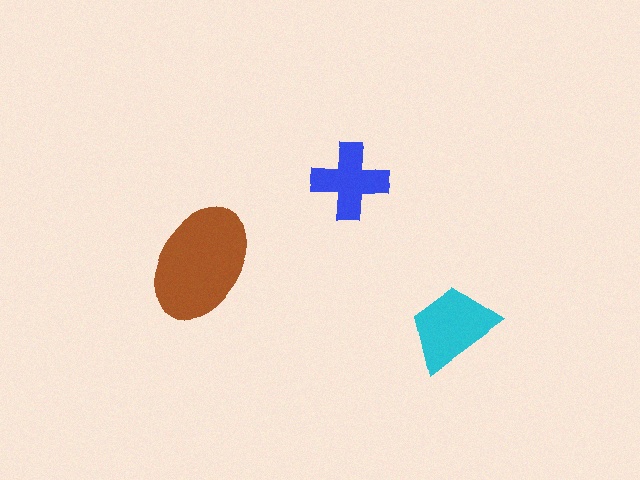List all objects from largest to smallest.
The brown ellipse, the cyan trapezoid, the blue cross.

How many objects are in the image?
There are 3 objects in the image.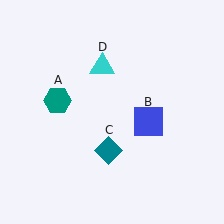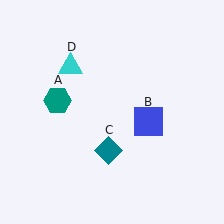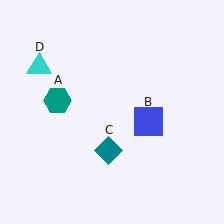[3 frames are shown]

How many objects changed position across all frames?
1 object changed position: cyan triangle (object D).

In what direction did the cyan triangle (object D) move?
The cyan triangle (object D) moved left.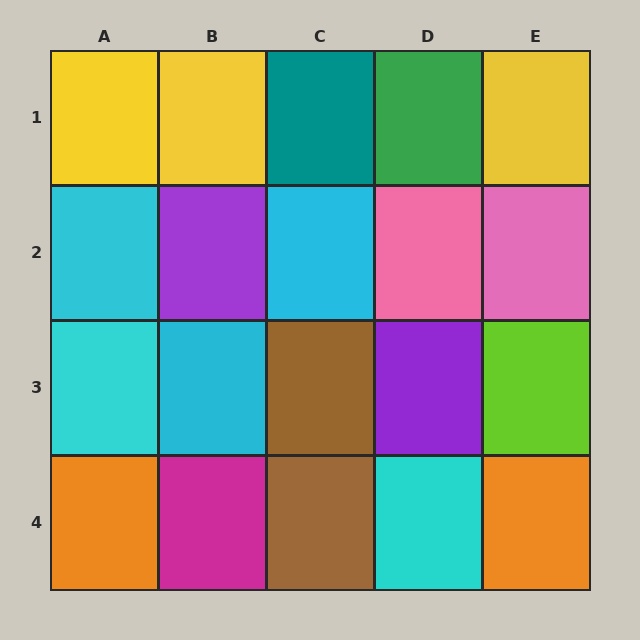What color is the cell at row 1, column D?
Green.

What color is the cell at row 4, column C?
Brown.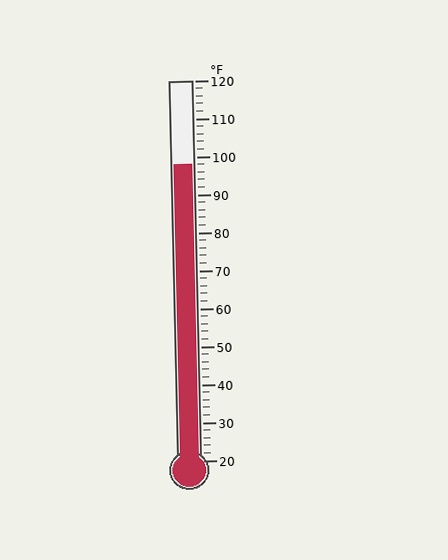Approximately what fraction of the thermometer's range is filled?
The thermometer is filled to approximately 80% of its range.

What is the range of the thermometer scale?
The thermometer scale ranges from 20°F to 120°F.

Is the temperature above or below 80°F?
The temperature is above 80°F.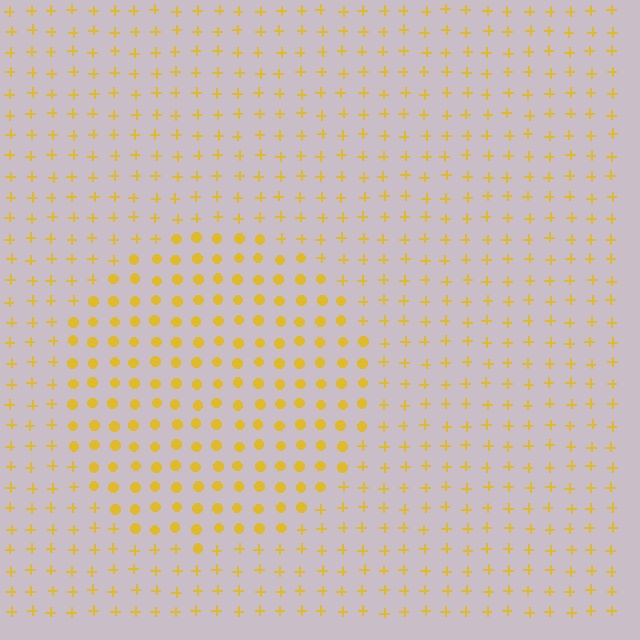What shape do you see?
I see a circle.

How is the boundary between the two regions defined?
The boundary is defined by a change in element shape: circles inside vs. plus signs outside. All elements share the same color and spacing.